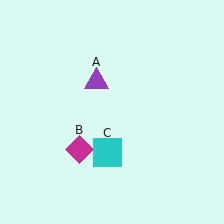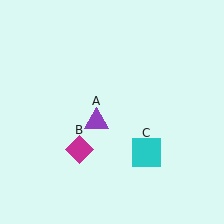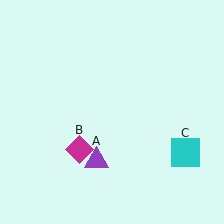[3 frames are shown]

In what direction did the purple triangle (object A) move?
The purple triangle (object A) moved down.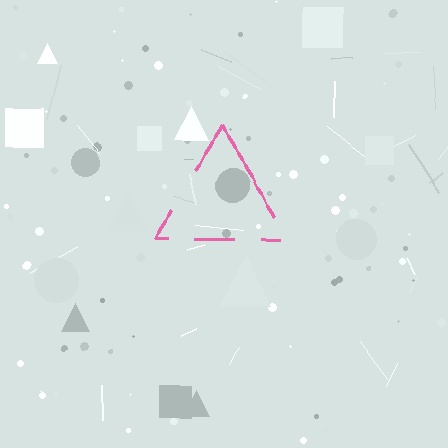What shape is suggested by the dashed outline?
The dashed outline suggests a triangle.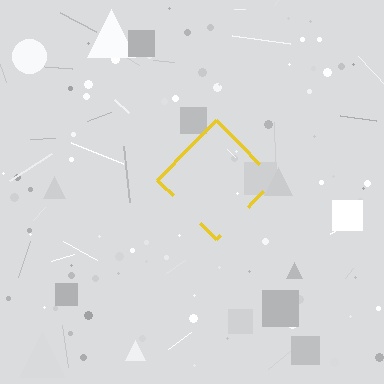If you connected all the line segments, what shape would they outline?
They would outline a diamond.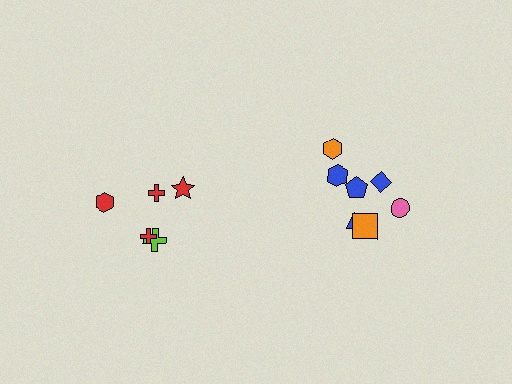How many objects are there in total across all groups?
There are 12 objects.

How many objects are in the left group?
There are 5 objects.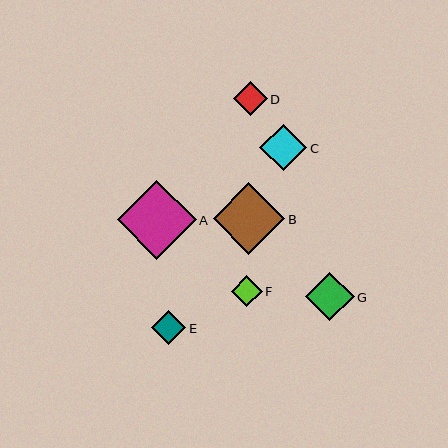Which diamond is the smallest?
Diamond F is the smallest with a size of approximately 31 pixels.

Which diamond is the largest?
Diamond A is the largest with a size of approximately 79 pixels.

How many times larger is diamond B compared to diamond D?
Diamond B is approximately 2.1 times the size of diamond D.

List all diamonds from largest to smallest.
From largest to smallest: A, B, G, C, E, D, F.